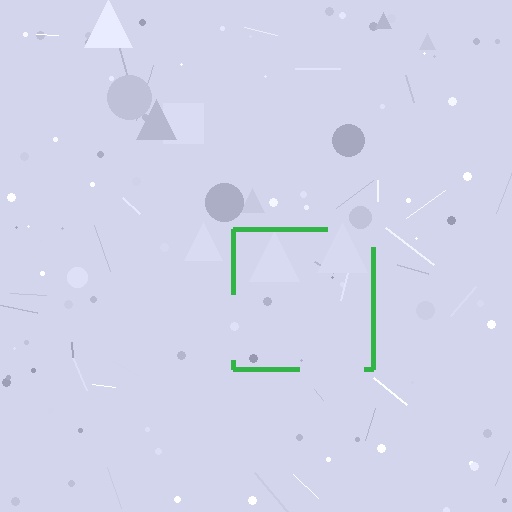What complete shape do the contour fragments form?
The contour fragments form a square.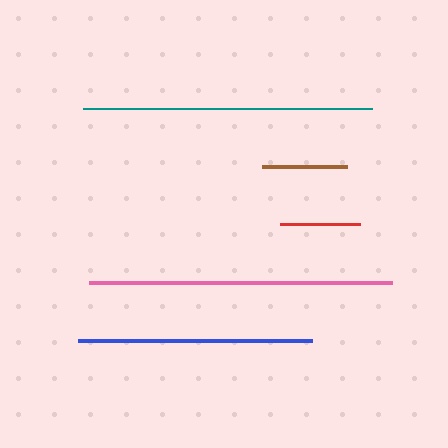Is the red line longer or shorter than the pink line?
The pink line is longer than the red line.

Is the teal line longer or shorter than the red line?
The teal line is longer than the red line.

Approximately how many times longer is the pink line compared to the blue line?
The pink line is approximately 1.3 times the length of the blue line.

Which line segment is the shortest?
The red line is the shortest at approximately 80 pixels.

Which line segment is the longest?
The pink line is the longest at approximately 303 pixels.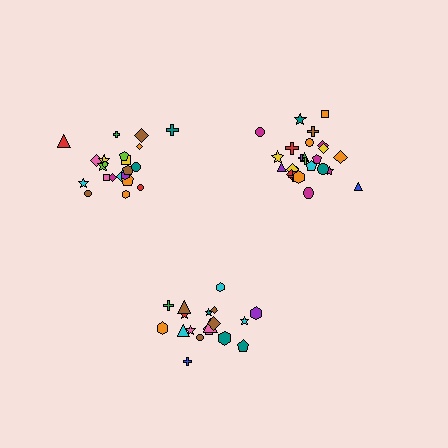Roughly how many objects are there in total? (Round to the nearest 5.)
Roughly 65 objects in total.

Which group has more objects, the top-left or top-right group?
The top-right group.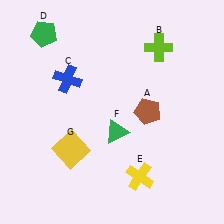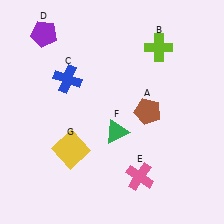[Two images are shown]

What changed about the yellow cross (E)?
In Image 1, E is yellow. In Image 2, it changed to pink.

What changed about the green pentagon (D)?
In Image 1, D is green. In Image 2, it changed to purple.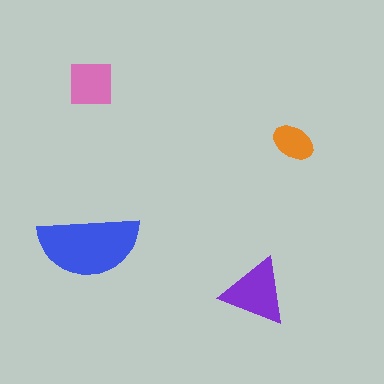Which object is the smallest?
The orange ellipse.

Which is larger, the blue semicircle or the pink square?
The blue semicircle.